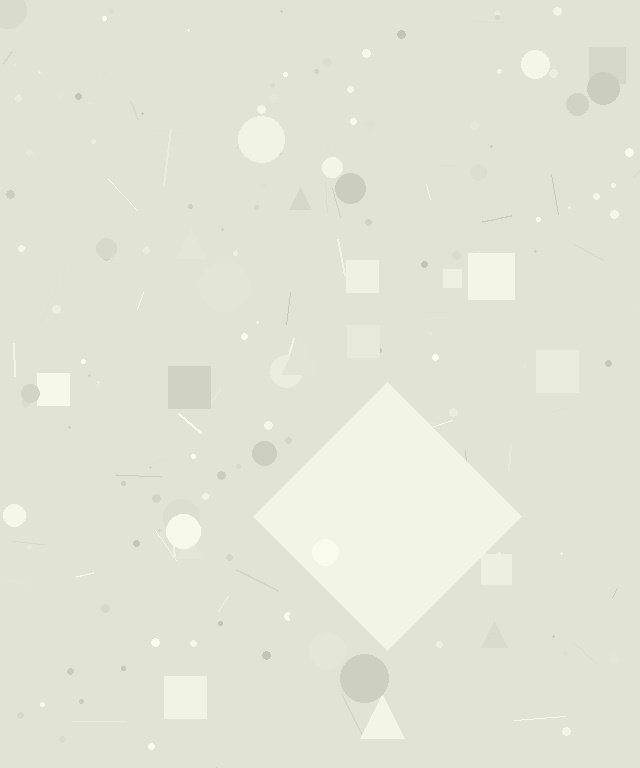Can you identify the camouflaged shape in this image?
The camouflaged shape is a diamond.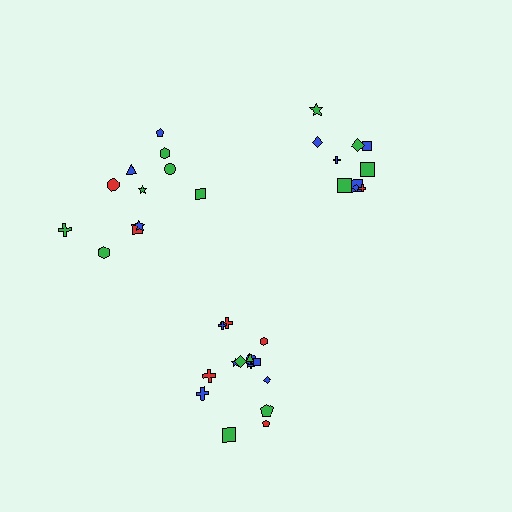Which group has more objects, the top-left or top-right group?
The top-left group.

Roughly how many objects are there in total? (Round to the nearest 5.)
Roughly 35 objects in total.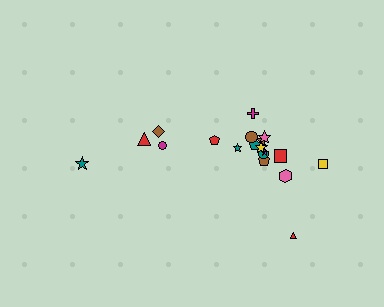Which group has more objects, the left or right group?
The right group.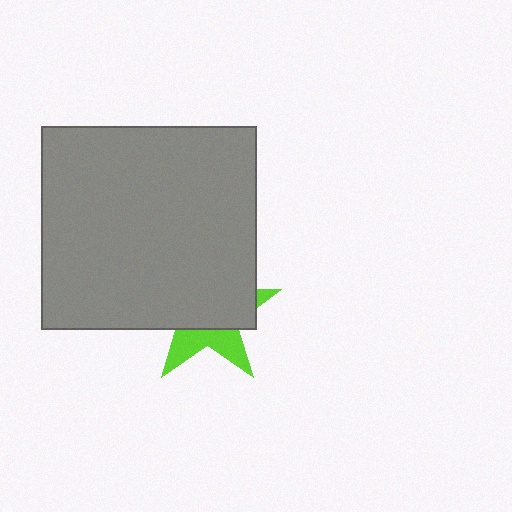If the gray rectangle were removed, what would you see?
You would see the complete lime star.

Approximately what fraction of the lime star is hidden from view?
Roughly 65% of the lime star is hidden behind the gray rectangle.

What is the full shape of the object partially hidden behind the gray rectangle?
The partially hidden object is a lime star.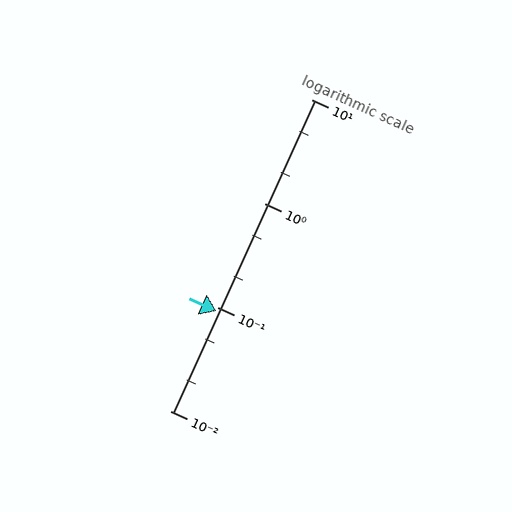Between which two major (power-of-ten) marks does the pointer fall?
The pointer is between 0.01 and 0.1.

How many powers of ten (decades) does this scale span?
The scale spans 3 decades, from 0.01 to 10.